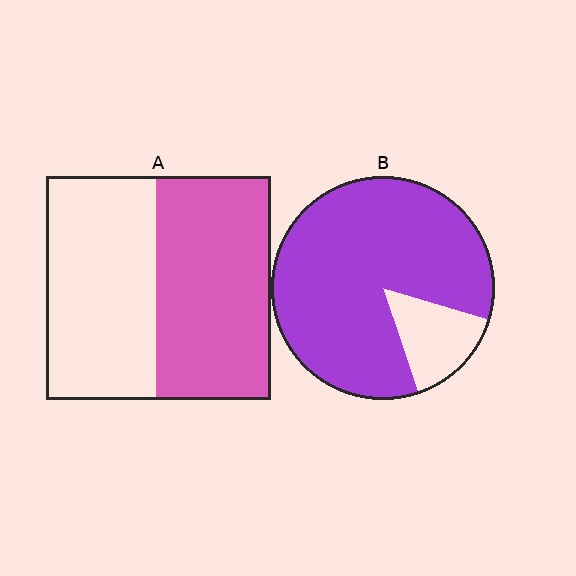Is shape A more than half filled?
Roughly half.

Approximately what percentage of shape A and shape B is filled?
A is approximately 50% and B is approximately 85%.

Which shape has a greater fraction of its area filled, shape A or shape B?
Shape B.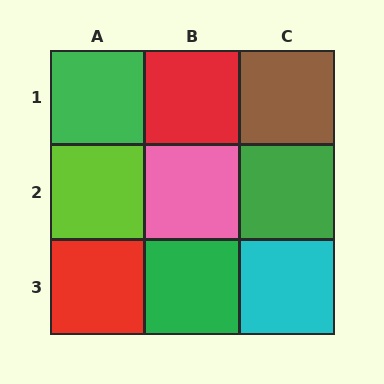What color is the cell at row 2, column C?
Green.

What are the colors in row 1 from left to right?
Green, red, brown.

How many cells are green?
3 cells are green.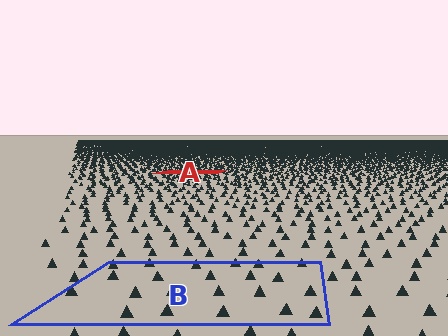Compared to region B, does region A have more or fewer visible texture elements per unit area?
Region A has more texture elements per unit area — they are packed more densely because it is farther away.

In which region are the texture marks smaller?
The texture marks are smaller in region A, because it is farther away.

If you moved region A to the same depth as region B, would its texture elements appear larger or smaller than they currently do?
They would appear larger. At a closer depth, the same texture elements are projected at a bigger on-screen size.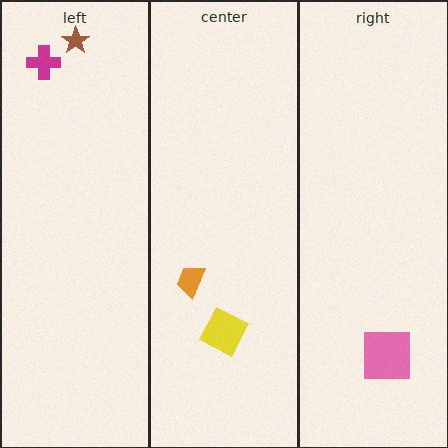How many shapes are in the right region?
1.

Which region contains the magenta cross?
The left region.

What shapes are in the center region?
The yellow diamond, the orange trapezoid.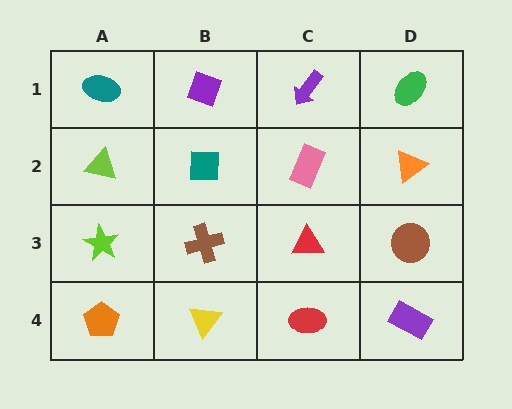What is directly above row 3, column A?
A lime triangle.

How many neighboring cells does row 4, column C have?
3.